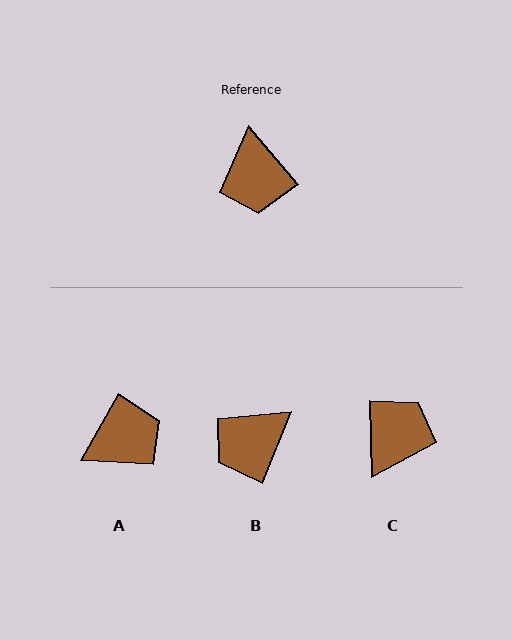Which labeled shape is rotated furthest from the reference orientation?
C, about 142 degrees away.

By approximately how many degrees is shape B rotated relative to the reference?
Approximately 62 degrees clockwise.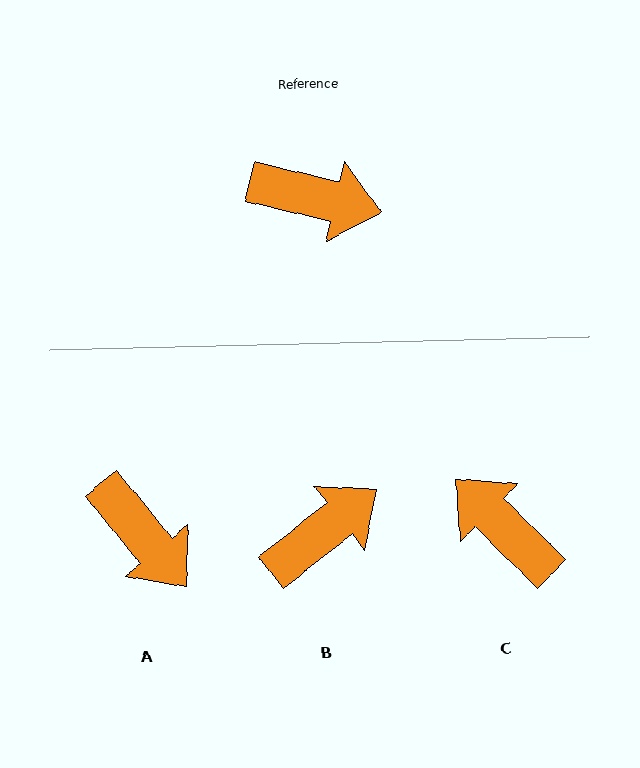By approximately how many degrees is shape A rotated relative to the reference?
Approximately 37 degrees clockwise.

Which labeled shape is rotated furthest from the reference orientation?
C, about 148 degrees away.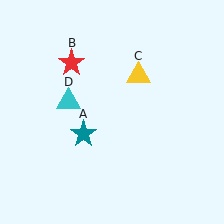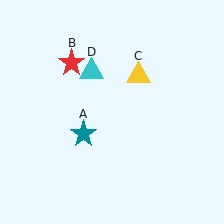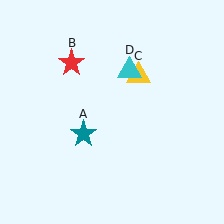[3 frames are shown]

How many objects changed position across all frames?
1 object changed position: cyan triangle (object D).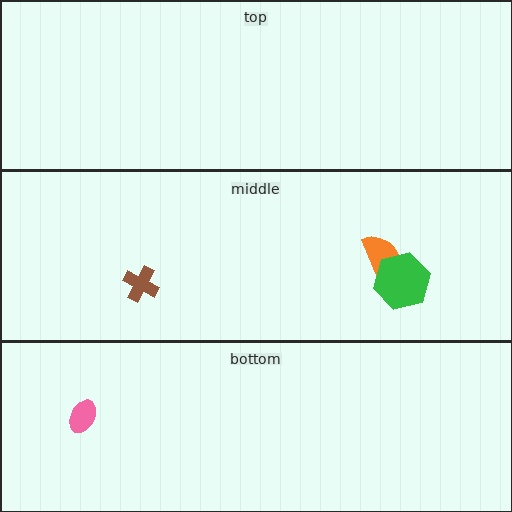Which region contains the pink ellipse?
The bottom region.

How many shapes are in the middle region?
3.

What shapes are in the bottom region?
The pink ellipse.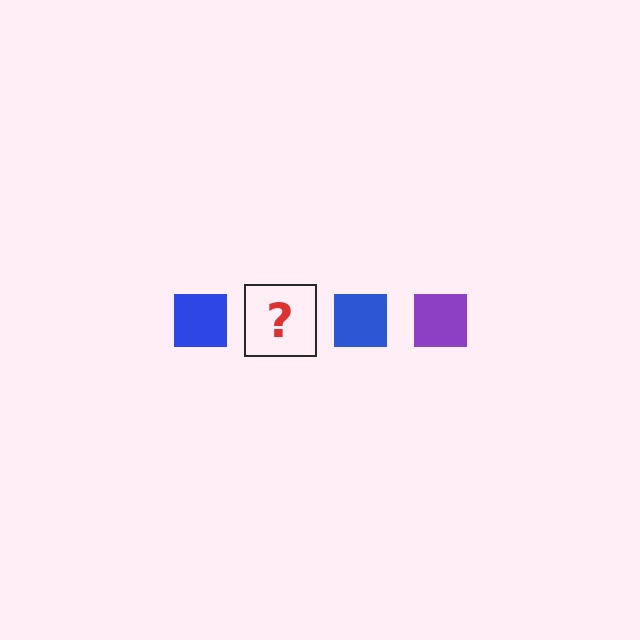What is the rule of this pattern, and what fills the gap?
The rule is that the pattern cycles through blue, purple squares. The gap should be filled with a purple square.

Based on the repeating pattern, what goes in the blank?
The blank should be a purple square.